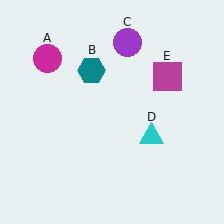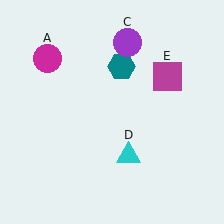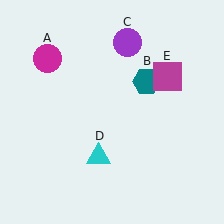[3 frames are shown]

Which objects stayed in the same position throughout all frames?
Magenta circle (object A) and purple circle (object C) and magenta square (object E) remained stationary.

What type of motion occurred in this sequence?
The teal hexagon (object B), cyan triangle (object D) rotated clockwise around the center of the scene.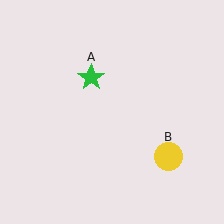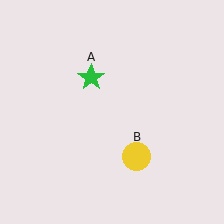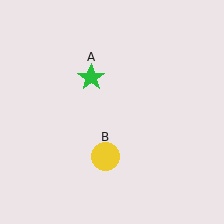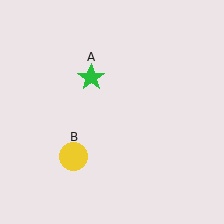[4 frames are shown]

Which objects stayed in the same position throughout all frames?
Green star (object A) remained stationary.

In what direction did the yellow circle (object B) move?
The yellow circle (object B) moved left.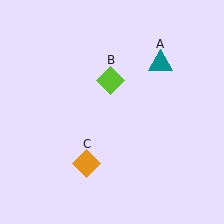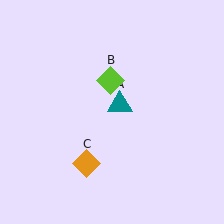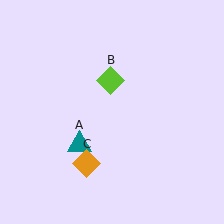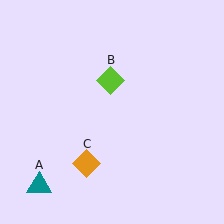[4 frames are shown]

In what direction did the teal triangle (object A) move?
The teal triangle (object A) moved down and to the left.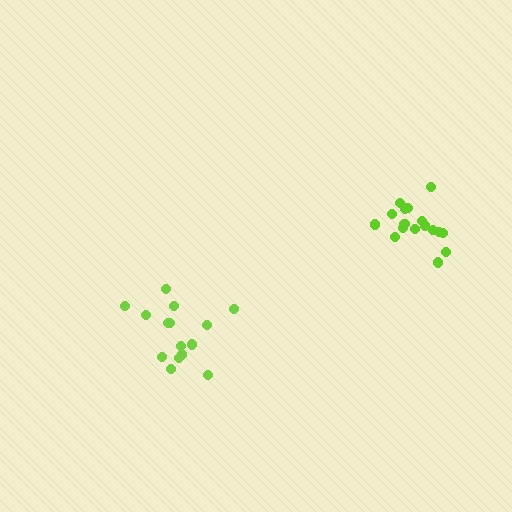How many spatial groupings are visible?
There are 2 spatial groupings.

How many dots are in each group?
Group 1: 17 dots, Group 2: 15 dots (32 total).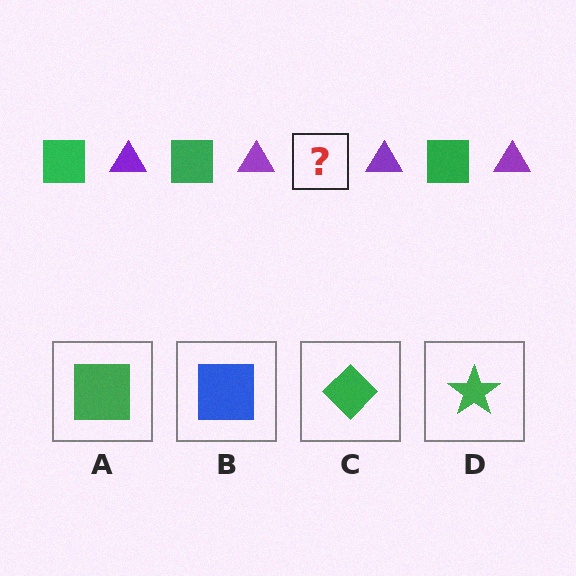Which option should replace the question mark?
Option A.